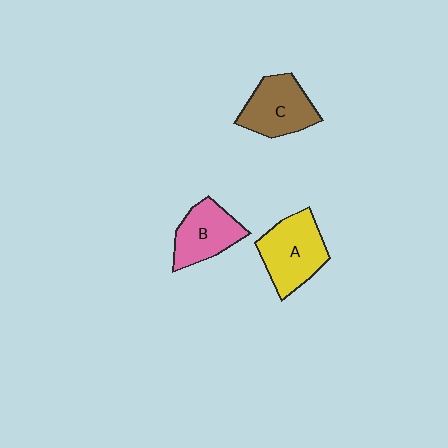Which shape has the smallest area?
Shape B (pink).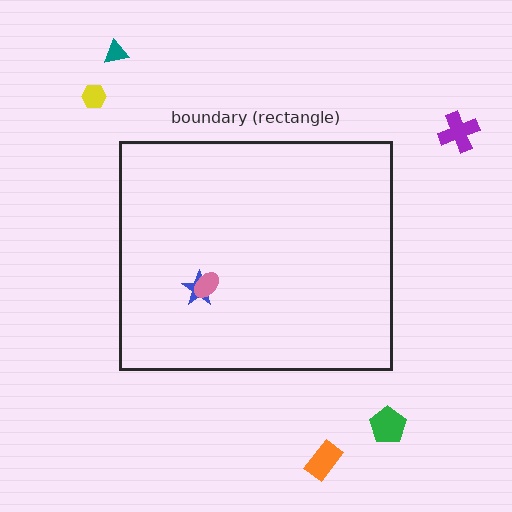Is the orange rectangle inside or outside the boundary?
Outside.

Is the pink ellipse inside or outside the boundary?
Inside.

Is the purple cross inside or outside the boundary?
Outside.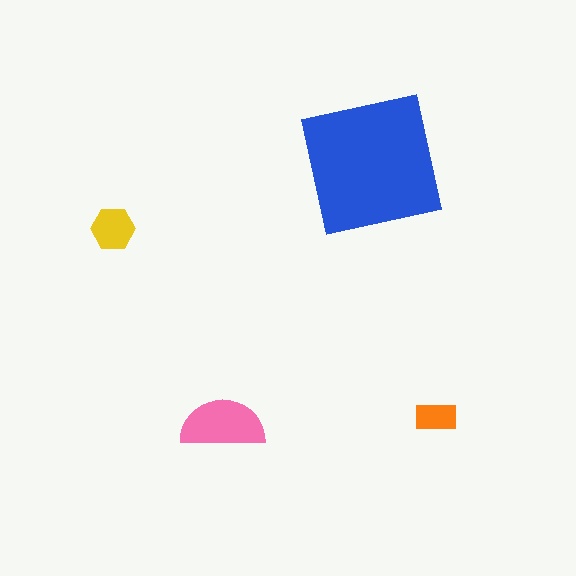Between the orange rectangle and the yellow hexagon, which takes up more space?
The yellow hexagon.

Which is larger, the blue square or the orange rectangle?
The blue square.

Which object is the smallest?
The orange rectangle.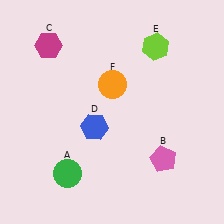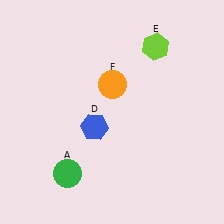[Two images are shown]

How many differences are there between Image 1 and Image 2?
There are 2 differences between the two images.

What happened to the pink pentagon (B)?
The pink pentagon (B) was removed in Image 2. It was in the bottom-right area of Image 1.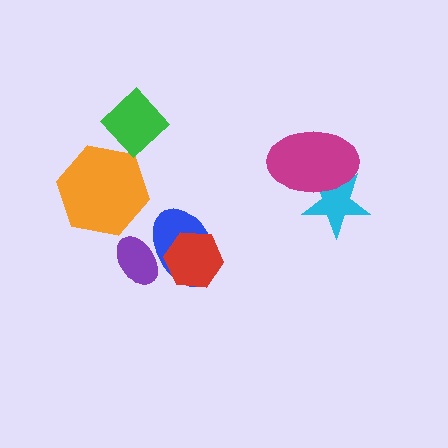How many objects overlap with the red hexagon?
1 object overlaps with the red hexagon.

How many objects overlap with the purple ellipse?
1 object overlaps with the purple ellipse.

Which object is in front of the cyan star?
The magenta ellipse is in front of the cyan star.